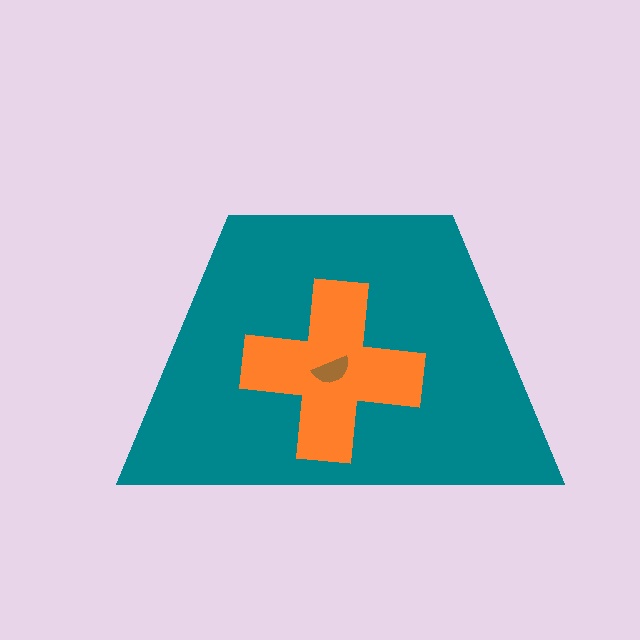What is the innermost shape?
The brown semicircle.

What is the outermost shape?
The teal trapezoid.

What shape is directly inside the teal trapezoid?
The orange cross.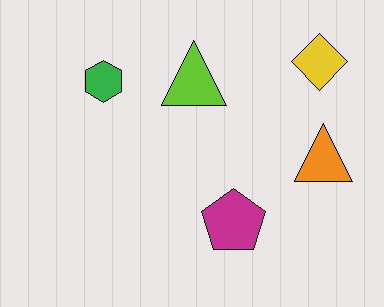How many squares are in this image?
There are no squares.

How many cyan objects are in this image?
There are no cyan objects.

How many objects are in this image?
There are 5 objects.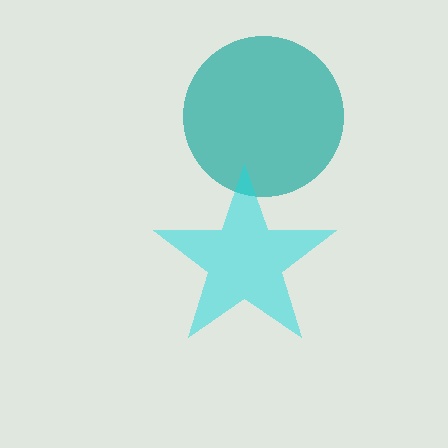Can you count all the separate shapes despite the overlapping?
Yes, there are 2 separate shapes.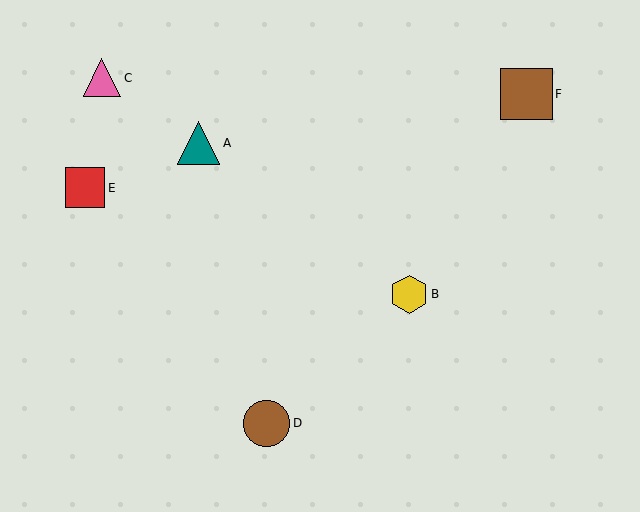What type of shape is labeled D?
Shape D is a brown circle.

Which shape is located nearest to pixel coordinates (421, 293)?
The yellow hexagon (labeled B) at (409, 294) is nearest to that location.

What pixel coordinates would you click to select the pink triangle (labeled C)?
Click at (102, 78) to select the pink triangle C.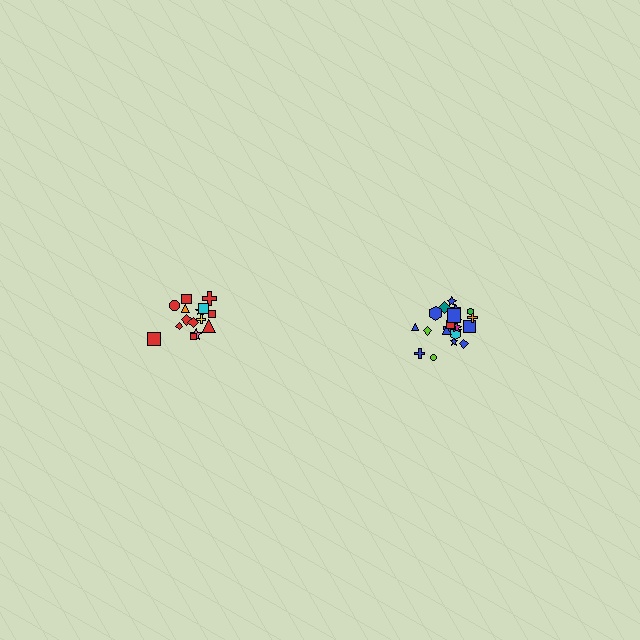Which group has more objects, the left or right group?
The right group.